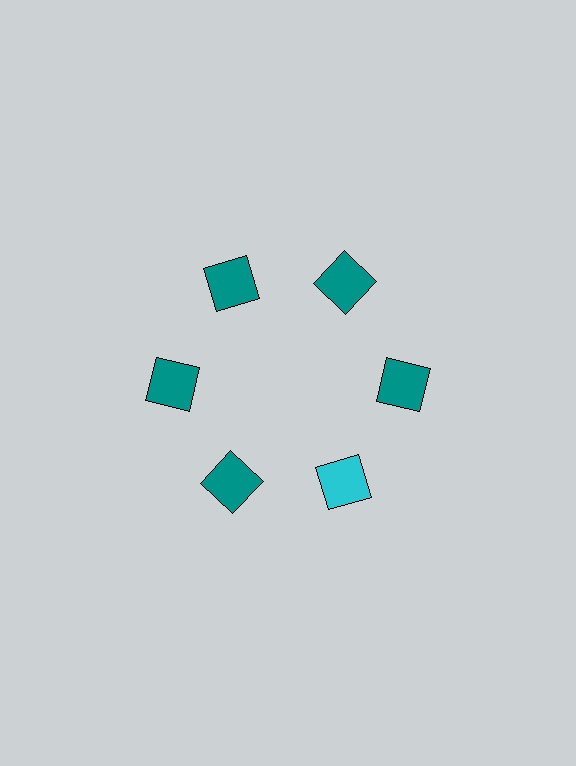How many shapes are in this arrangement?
There are 6 shapes arranged in a ring pattern.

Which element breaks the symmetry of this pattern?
The cyan square at roughly the 5 o'clock position breaks the symmetry. All other shapes are teal squares.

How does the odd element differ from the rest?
It has a different color: cyan instead of teal.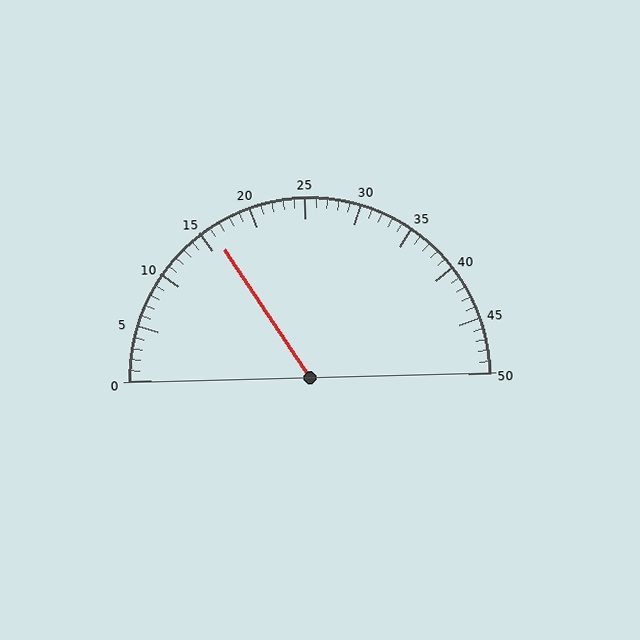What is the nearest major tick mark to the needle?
The nearest major tick mark is 15.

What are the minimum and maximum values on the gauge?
The gauge ranges from 0 to 50.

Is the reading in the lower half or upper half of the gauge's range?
The reading is in the lower half of the range (0 to 50).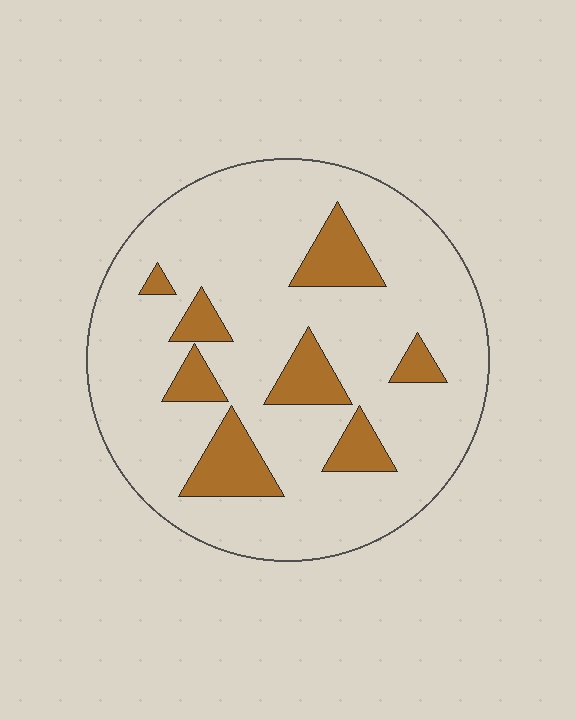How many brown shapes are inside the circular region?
8.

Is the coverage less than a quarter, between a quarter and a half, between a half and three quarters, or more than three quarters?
Less than a quarter.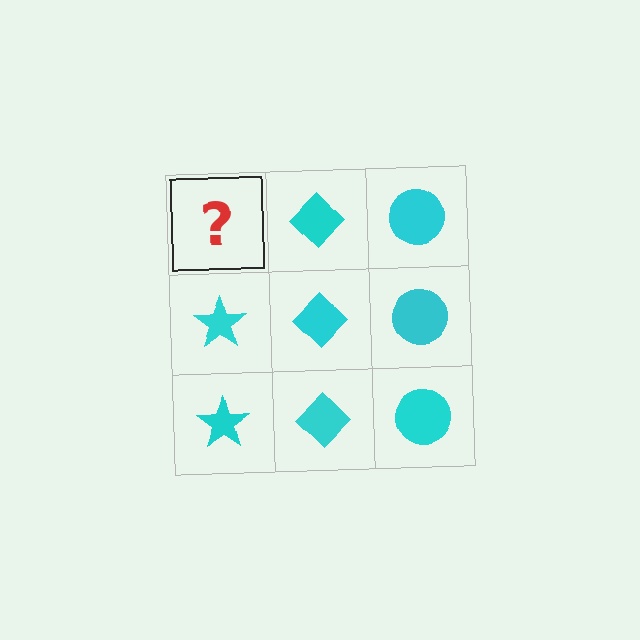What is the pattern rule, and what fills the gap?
The rule is that each column has a consistent shape. The gap should be filled with a cyan star.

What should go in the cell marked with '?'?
The missing cell should contain a cyan star.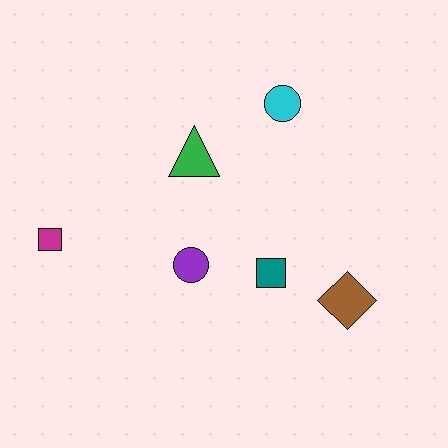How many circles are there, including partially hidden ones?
There are 2 circles.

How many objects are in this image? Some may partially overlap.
There are 6 objects.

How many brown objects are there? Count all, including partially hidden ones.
There is 1 brown object.